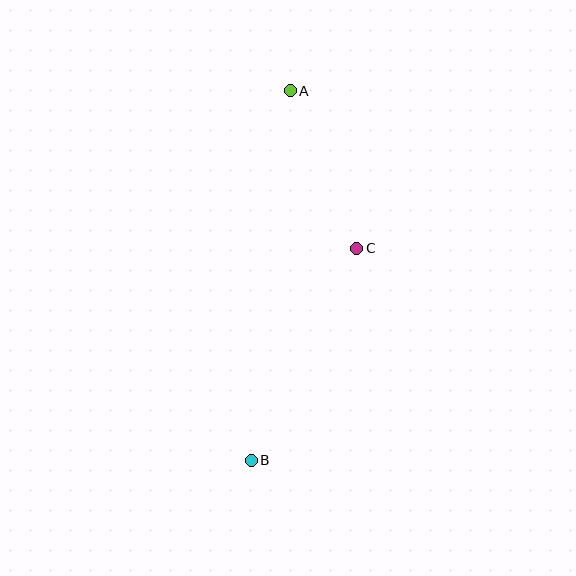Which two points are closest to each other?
Points A and C are closest to each other.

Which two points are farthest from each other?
Points A and B are farthest from each other.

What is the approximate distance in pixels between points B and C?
The distance between B and C is approximately 237 pixels.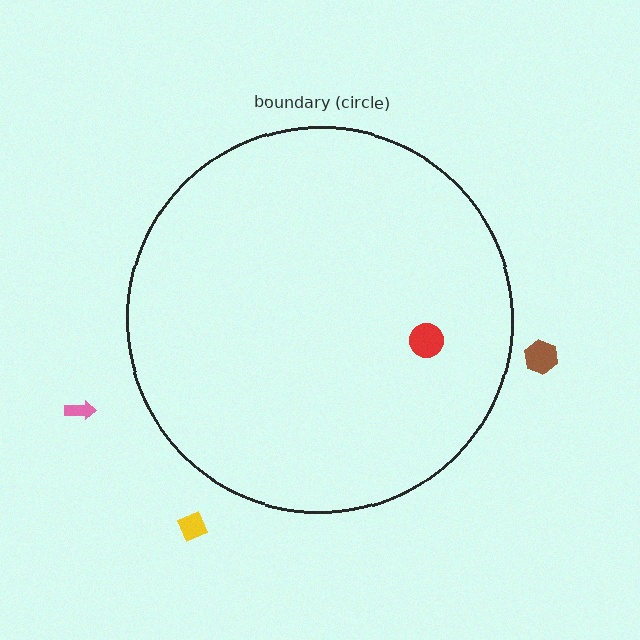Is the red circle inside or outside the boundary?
Inside.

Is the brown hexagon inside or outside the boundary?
Outside.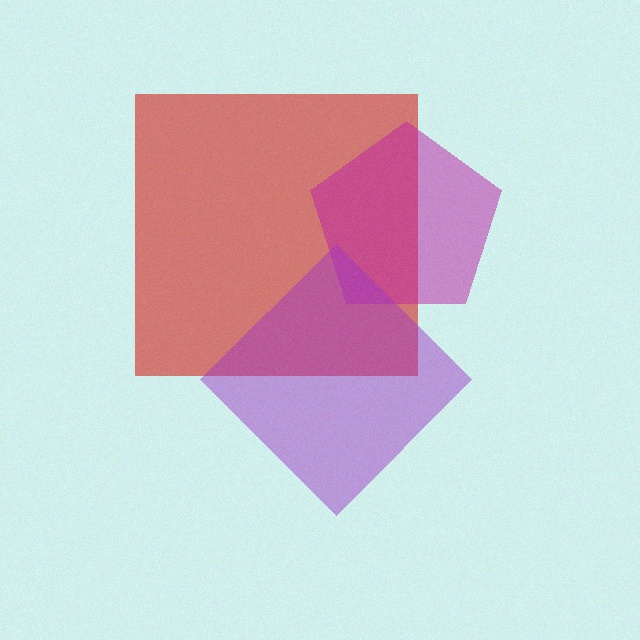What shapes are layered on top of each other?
The layered shapes are: a red square, a magenta pentagon, a purple diamond.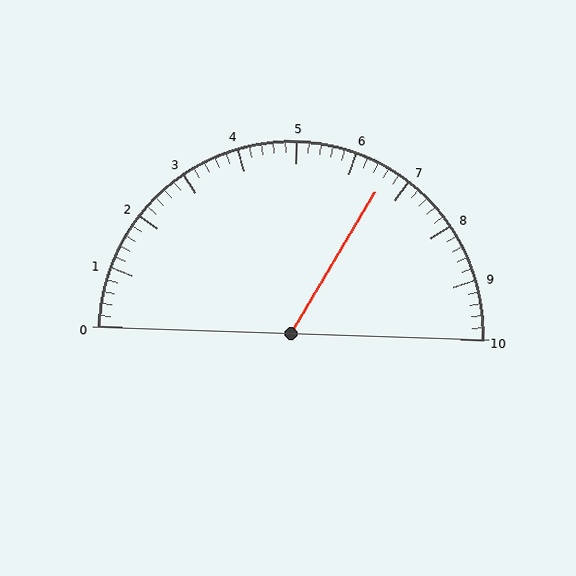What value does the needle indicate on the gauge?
The needle indicates approximately 6.6.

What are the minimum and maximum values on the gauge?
The gauge ranges from 0 to 10.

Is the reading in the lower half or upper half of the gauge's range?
The reading is in the upper half of the range (0 to 10).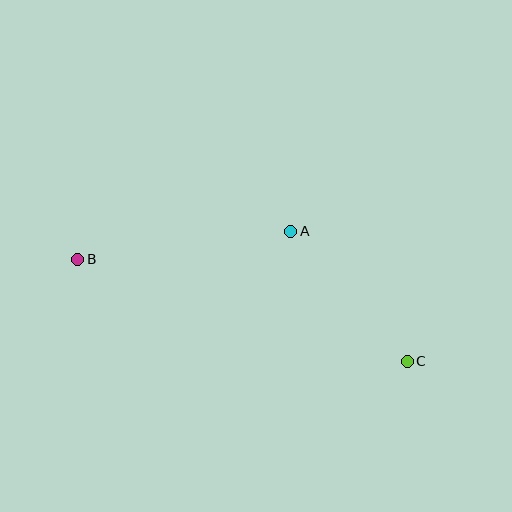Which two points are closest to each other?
Points A and C are closest to each other.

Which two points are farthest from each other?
Points B and C are farthest from each other.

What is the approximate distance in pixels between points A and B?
The distance between A and B is approximately 215 pixels.